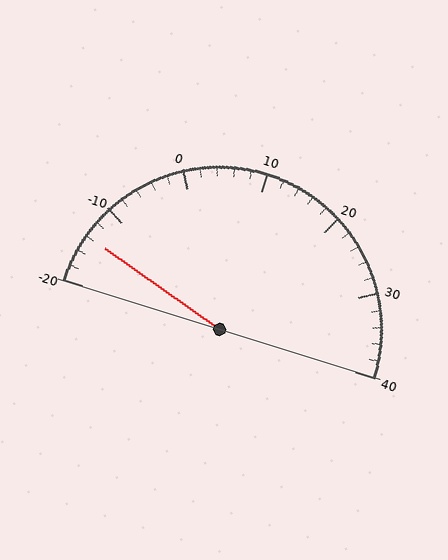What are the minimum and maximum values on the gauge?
The gauge ranges from -20 to 40.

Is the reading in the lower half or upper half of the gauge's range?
The reading is in the lower half of the range (-20 to 40).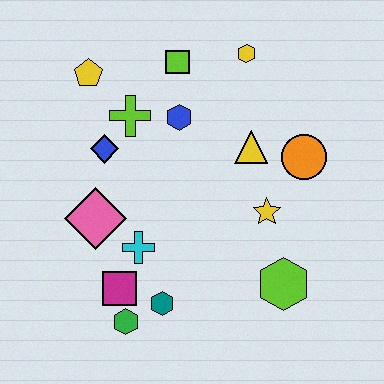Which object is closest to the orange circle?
The yellow triangle is closest to the orange circle.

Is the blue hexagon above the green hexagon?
Yes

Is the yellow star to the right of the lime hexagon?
No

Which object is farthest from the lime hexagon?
The yellow pentagon is farthest from the lime hexagon.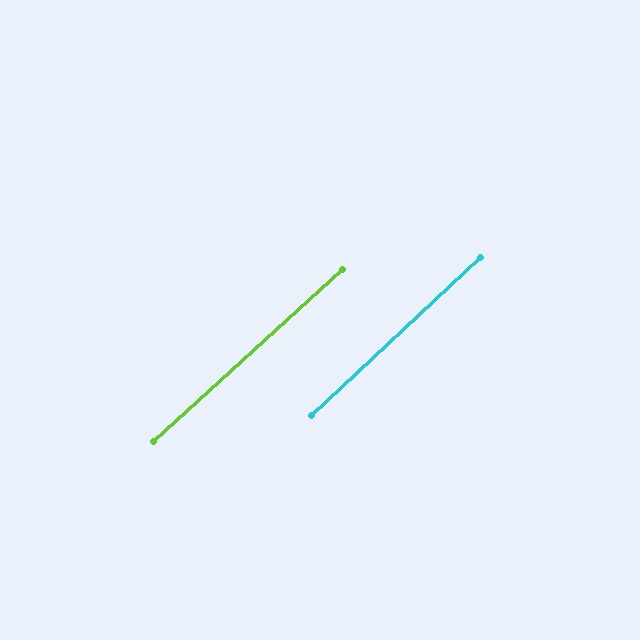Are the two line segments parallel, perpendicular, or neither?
Parallel — their directions differ by only 0.7°.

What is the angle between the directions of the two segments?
Approximately 1 degree.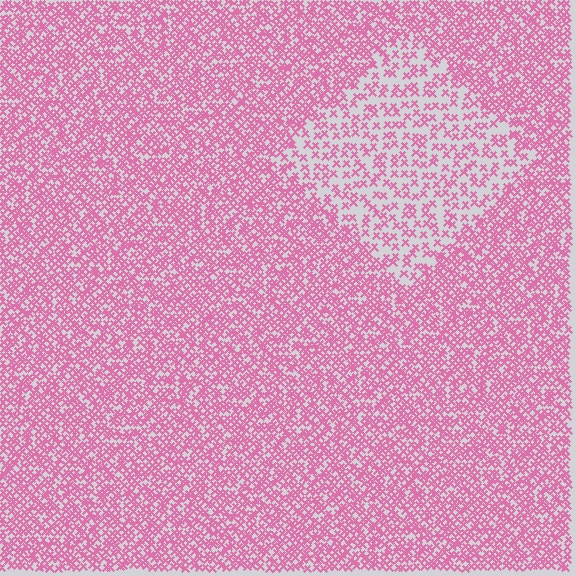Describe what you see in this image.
The image contains small pink elements arranged at two different densities. A diamond-shaped region is visible where the elements are less densely packed than the surrounding area.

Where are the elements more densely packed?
The elements are more densely packed outside the diamond boundary.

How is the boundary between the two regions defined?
The boundary is defined by a change in element density (approximately 2.2x ratio). All elements are the same color, size, and shape.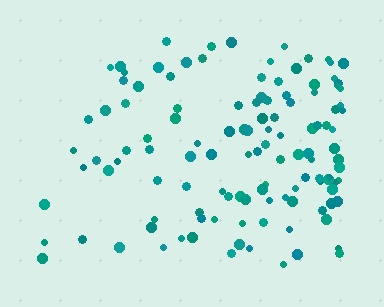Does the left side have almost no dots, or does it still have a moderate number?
Still a moderate number, just noticeably fewer than the right.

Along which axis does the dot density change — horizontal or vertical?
Horizontal.